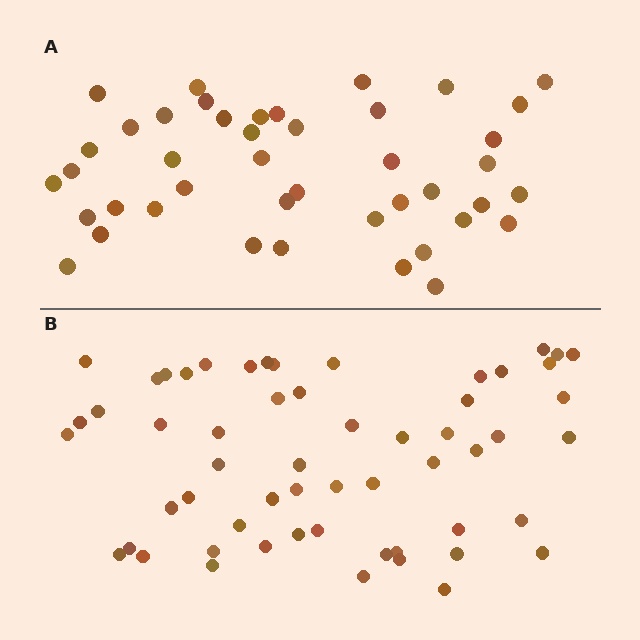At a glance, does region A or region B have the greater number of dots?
Region B (the bottom region) has more dots.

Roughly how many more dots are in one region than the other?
Region B has approximately 15 more dots than region A.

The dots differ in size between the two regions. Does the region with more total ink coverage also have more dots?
No. Region A has more total ink coverage because its dots are larger, but region B actually contains more individual dots. Total area can be misleading — the number of items is what matters here.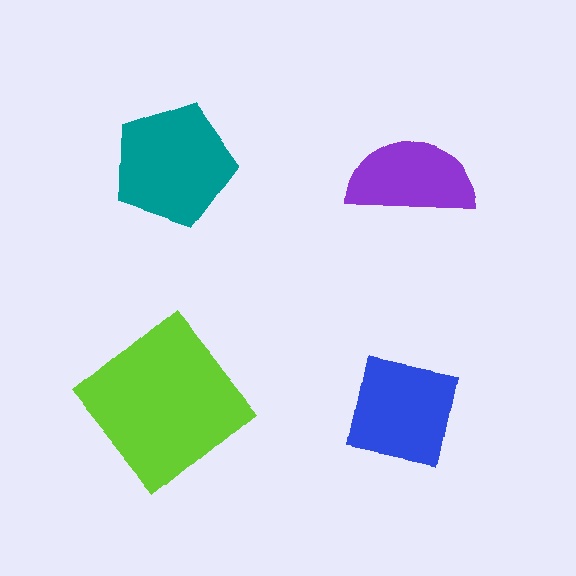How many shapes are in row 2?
2 shapes.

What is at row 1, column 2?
A purple semicircle.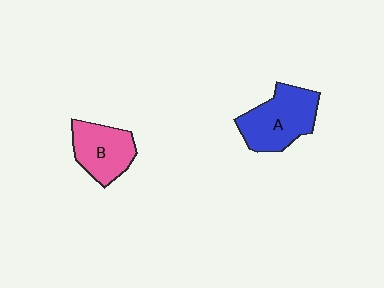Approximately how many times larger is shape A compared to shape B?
Approximately 1.3 times.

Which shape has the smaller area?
Shape B (pink).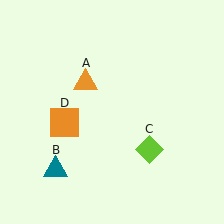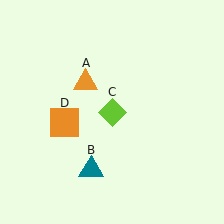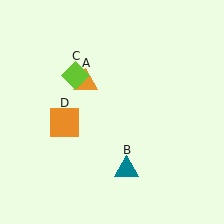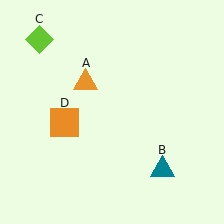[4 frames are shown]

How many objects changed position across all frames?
2 objects changed position: teal triangle (object B), lime diamond (object C).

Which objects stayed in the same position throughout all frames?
Orange triangle (object A) and orange square (object D) remained stationary.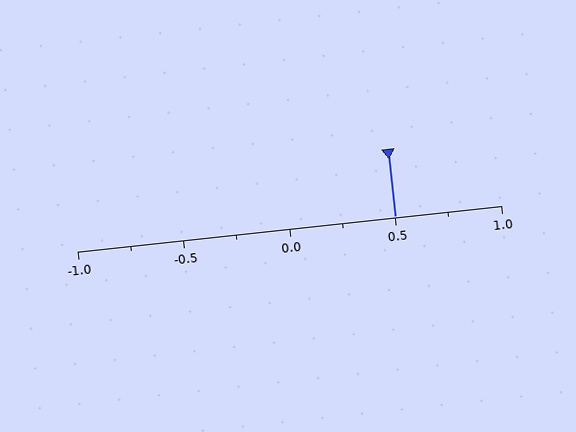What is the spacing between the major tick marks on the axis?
The major ticks are spaced 0.5 apart.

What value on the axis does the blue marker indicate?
The marker indicates approximately 0.5.